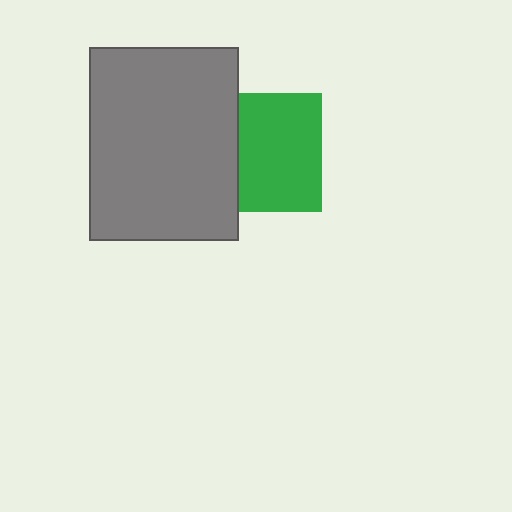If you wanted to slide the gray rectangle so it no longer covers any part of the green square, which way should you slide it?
Slide it left — that is the most direct way to separate the two shapes.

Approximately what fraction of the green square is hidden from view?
Roughly 31% of the green square is hidden behind the gray rectangle.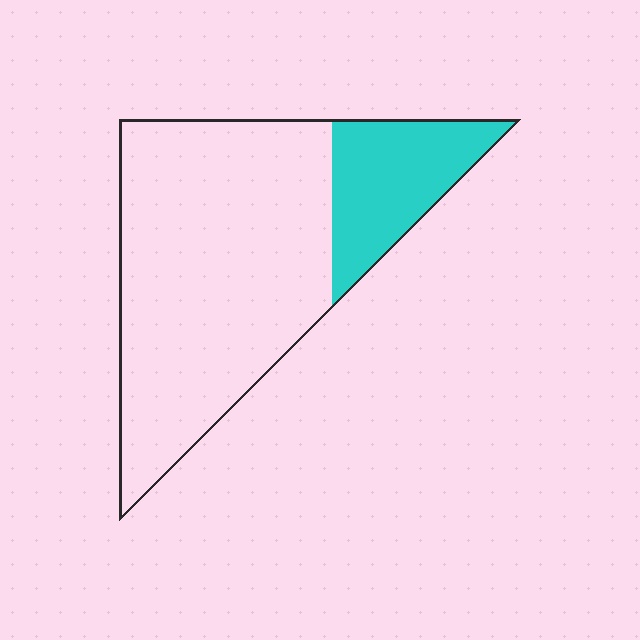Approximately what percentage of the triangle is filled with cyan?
Approximately 20%.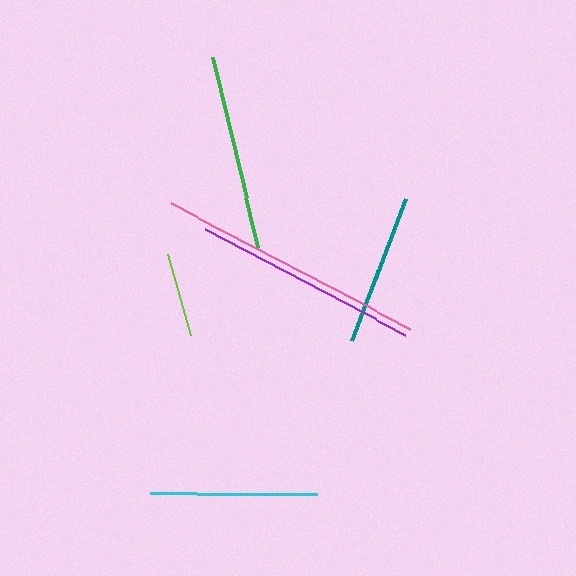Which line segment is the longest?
The pink line is the longest at approximately 269 pixels.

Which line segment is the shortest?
The lime line is the shortest at approximately 84 pixels.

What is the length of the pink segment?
The pink segment is approximately 269 pixels long.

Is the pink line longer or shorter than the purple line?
The pink line is longer than the purple line.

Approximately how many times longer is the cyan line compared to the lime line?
The cyan line is approximately 2.0 times the length of the lime line.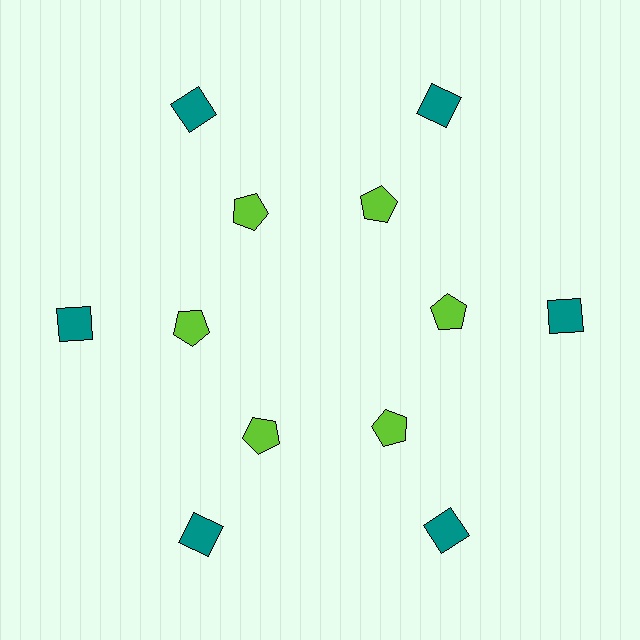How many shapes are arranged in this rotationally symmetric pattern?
There are 12 shapes, arranged in 6 groups of 2.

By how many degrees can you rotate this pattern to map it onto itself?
The pattern maps onto itself every 60 degrees of rotation.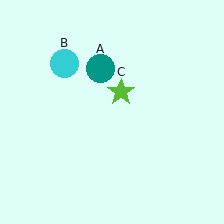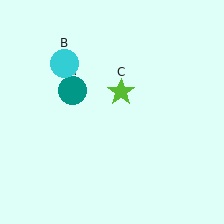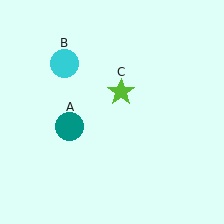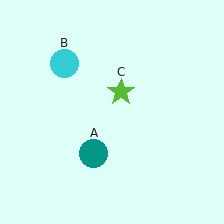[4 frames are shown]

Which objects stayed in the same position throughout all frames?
Cyan circle (object B) and lime star (object C) remained stationary.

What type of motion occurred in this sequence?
The teal circle (object A) rotated counterclockwise around the center of the scene.